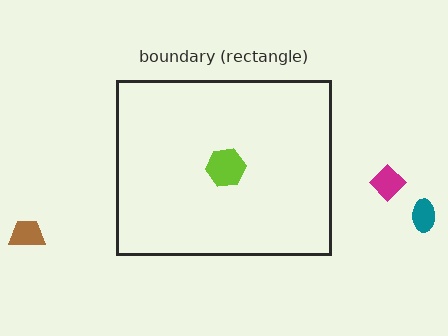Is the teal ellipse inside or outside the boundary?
Outside.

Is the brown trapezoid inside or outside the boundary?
Outside.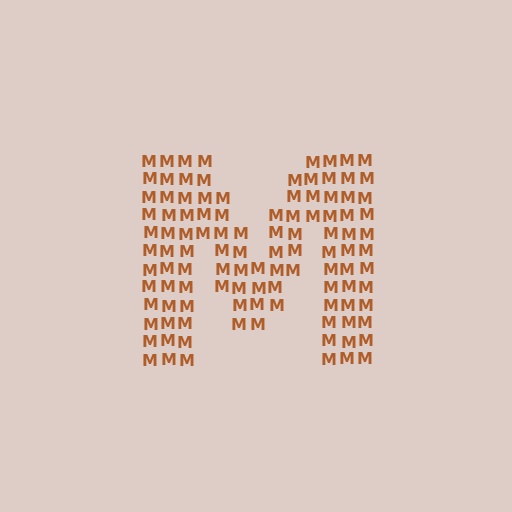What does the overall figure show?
The overall figure shows the letter M.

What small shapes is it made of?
It is made of small letter M's.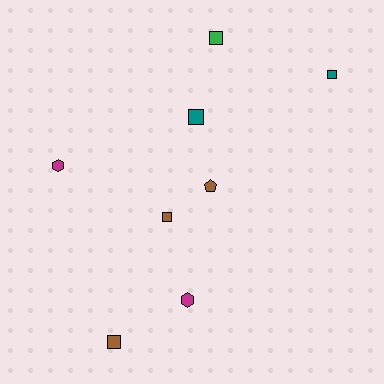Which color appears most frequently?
Brown, with 3 objects.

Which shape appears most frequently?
Square, with 5 objects.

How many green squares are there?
There is 1 green square.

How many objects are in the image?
There are 8 objects.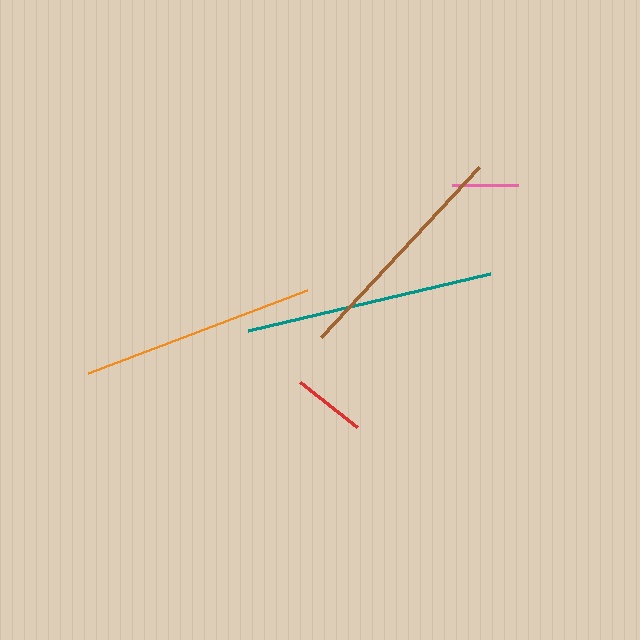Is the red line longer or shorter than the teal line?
The teal line is longer than the red line.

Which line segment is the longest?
The teal line is the longest at approximately 248 pixels.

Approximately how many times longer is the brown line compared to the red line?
The brown line is approximately 3.2 times the length of the red line.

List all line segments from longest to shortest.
From longest to shortest: teal, orange, brown, red, pink.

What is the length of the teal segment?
The teal segment is approximately 248 pixels long.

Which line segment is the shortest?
The pink line is the shortest at approximately 66 pixels.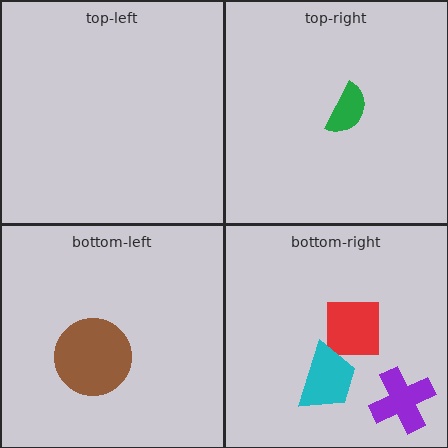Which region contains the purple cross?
The bottom-right region.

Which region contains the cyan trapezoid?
The bottom-right region.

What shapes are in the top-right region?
The green semicircle.